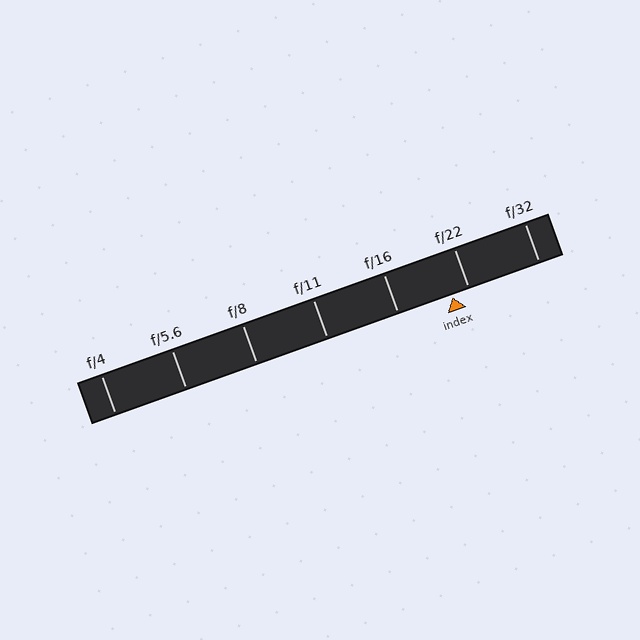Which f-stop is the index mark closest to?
The index mark is closest to f/22.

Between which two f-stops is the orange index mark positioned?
The index mark is between f/16 and f/22.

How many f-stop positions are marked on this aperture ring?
There are 7 f-stop positions marked.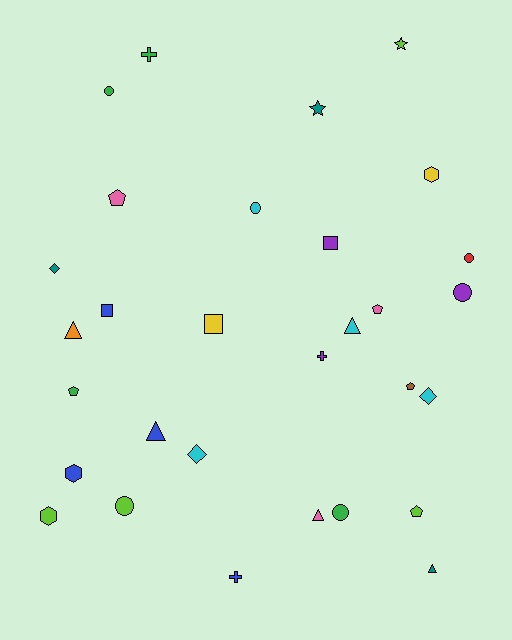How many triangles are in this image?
There are 5 triangles.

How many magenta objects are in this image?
There are no magenta objects.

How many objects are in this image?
There are 30 objects.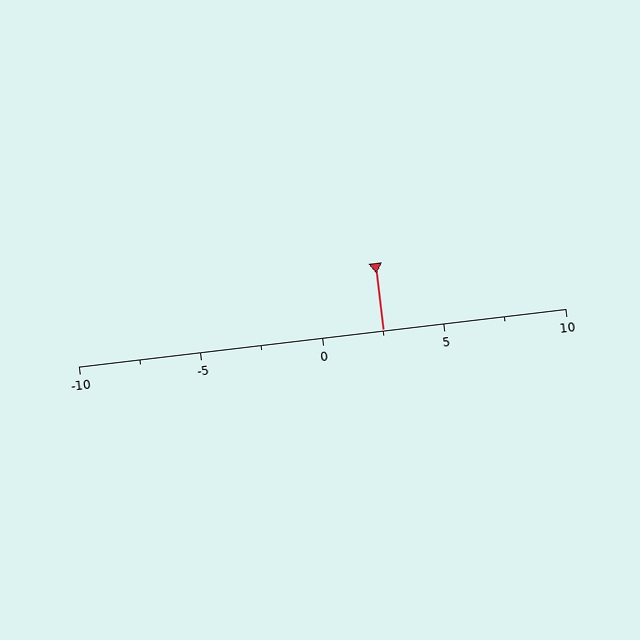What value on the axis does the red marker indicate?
The marker indicates approximately 2.5.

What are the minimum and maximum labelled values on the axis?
The axis runs from -10 to 10.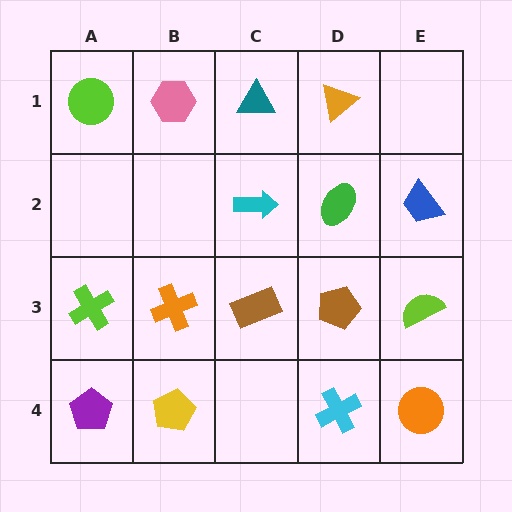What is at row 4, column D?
A cyan cross.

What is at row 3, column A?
A lime cross.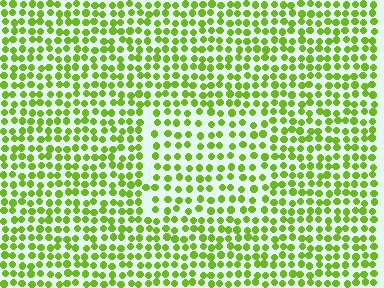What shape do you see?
I see a rectangle.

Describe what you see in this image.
The image contains small lime elements arranged at two different densities. A rectangle-shaped region is visible where the elements are less densely packed than the surrounding area.